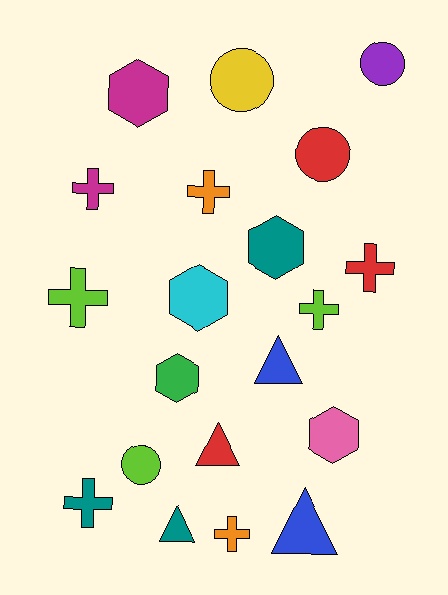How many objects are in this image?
There are 20 objects.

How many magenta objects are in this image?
There are 2 magenta objects.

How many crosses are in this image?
There are 7 crosses.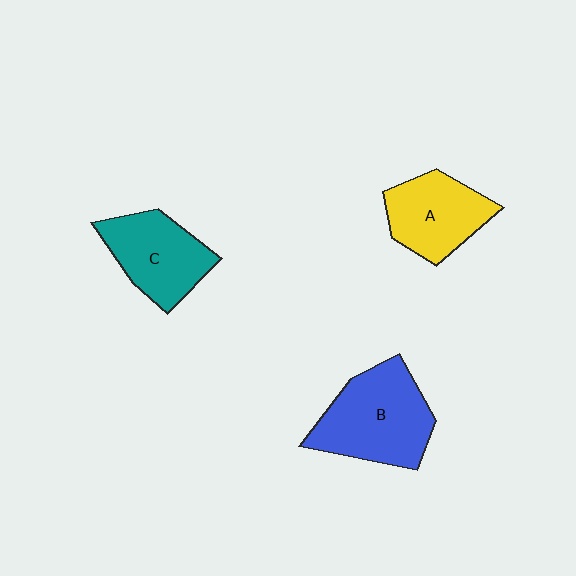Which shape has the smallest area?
Shape A (yellow).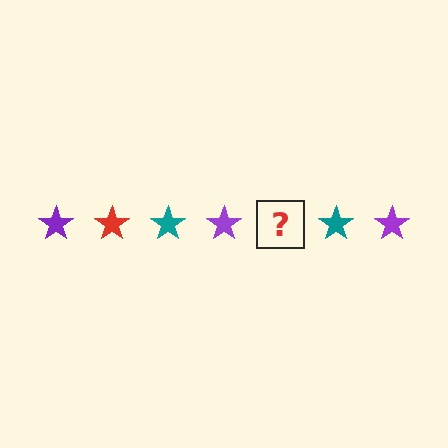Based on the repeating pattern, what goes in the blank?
The blank should be a red star.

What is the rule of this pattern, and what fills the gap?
The rule is that the pattern cycles through purple, red, teal stars. The gap should be filled with a red star.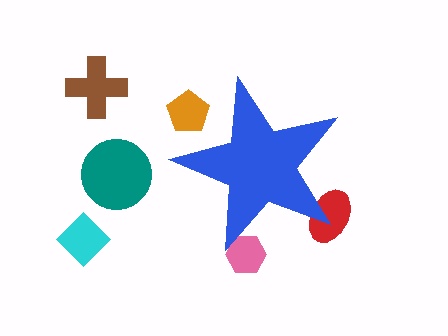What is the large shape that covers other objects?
A blue star.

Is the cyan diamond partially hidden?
No, the cyan diamond is fully visible.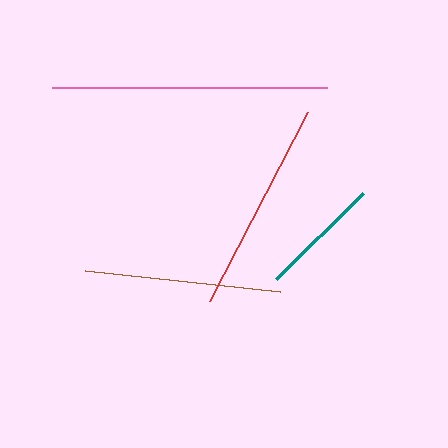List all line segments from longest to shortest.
From longest to shortest: pink, red, brown, teal.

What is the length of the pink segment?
The pink segment is approximately 275 pixels long.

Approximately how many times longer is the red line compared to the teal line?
The red line is approximately 1.7 times the length of the teal line.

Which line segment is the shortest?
The teal line is the shortest at approximately 123 pixels.